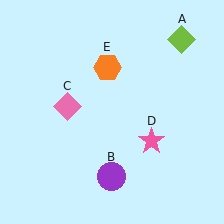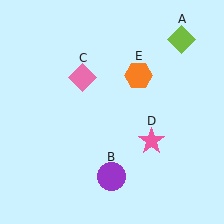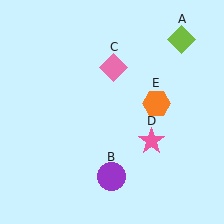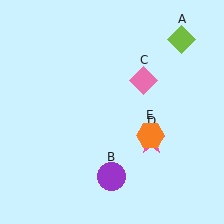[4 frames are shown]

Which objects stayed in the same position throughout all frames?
Lime diamond (object A) and purple circle (object B) and pink star (object D) remained stationary.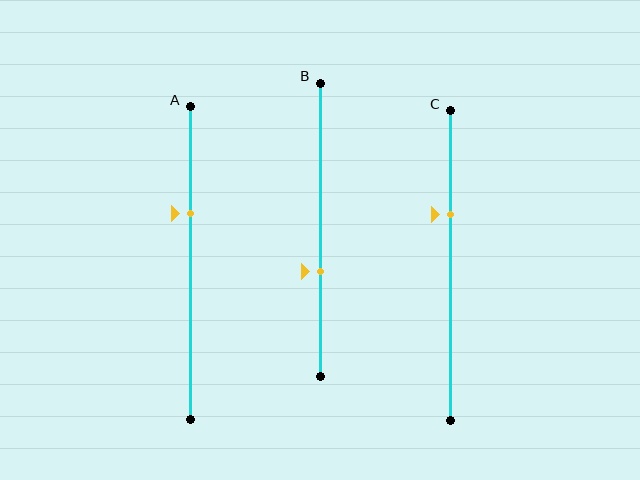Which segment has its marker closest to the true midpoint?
Segment B has its marker closest to the true midpoint.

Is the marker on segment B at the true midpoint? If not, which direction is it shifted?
No, the marker on segment B is shifted downward by about 14% of the segment length.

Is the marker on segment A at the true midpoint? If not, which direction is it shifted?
No, the marker on segment A is shifted upward by about 16% of the segment length.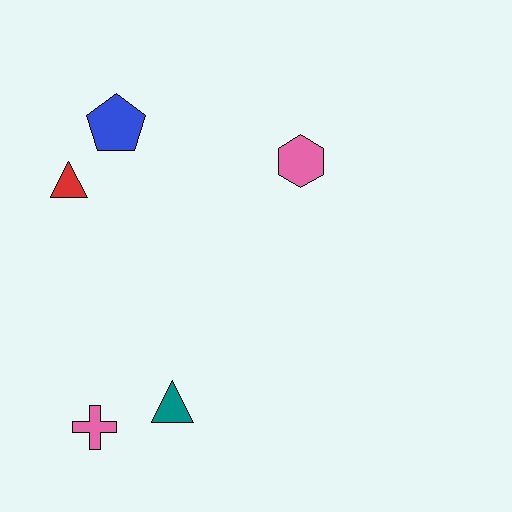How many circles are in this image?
There are no circles.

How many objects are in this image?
There are 5 objects.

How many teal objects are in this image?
There is 1 teal object.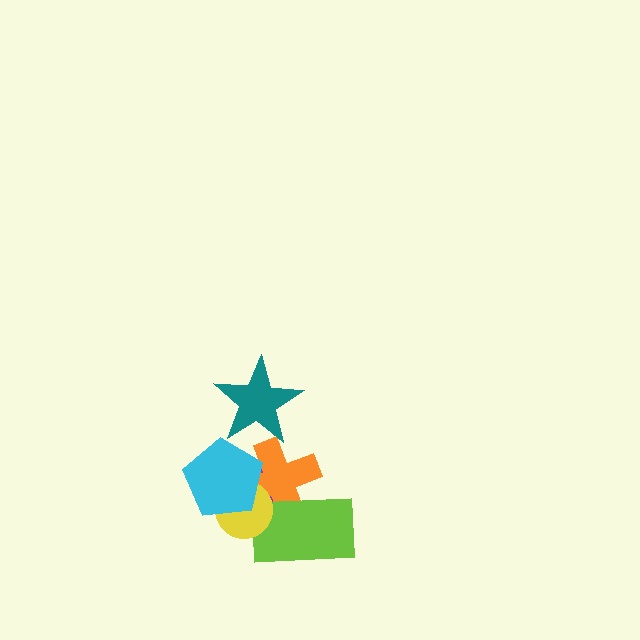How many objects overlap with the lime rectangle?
3 objects overlap with the lime rectangle.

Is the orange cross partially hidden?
Yes, it is partially covered by another shape.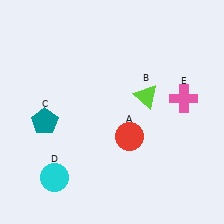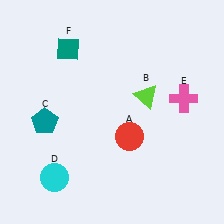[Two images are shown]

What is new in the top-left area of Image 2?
A teal diamond (F) was added in the top-left area of Image 2.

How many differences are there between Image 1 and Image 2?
There is 1 difference between the two images.